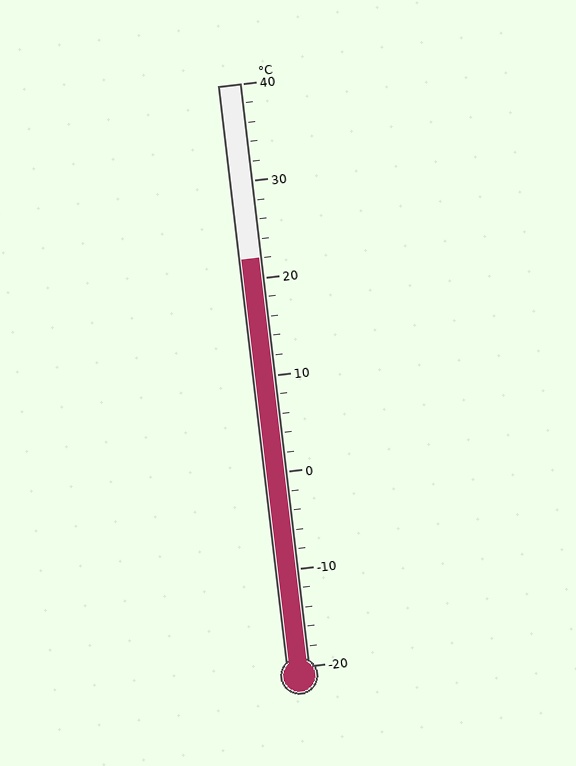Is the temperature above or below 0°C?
The temperature is above 0°C.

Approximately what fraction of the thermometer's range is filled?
The thermometer is filled to approximately 70% of its range.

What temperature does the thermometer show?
The thermometer shows approximately 22°C.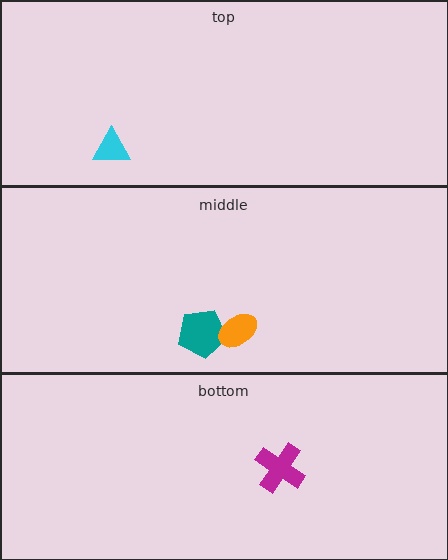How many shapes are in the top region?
1.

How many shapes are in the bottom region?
1.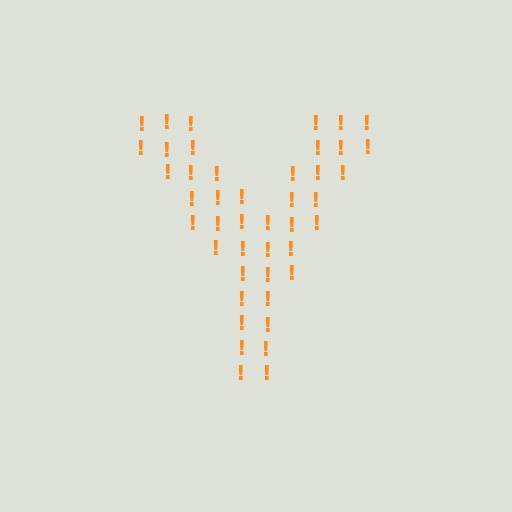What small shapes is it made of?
It is made of small exclamation marks.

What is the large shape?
The large shape is the letter Y.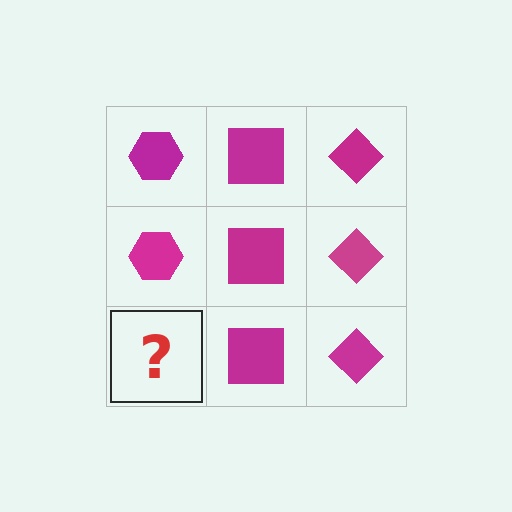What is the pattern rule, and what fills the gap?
The rule is that each column has a consistent shape. The gap should be filled with a magenta hexagon.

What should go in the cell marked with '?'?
The missing cell should contain a magenta hexagon.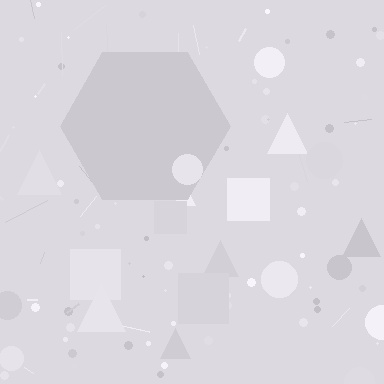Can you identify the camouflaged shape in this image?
The camouflaged shape is a hexagon.